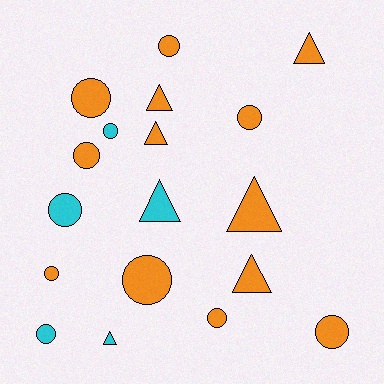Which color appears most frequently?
Orange, with 13 objects.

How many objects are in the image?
There are 18 objects.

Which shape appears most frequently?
Circle, with 11 objects.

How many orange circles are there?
There are 8 orange circles.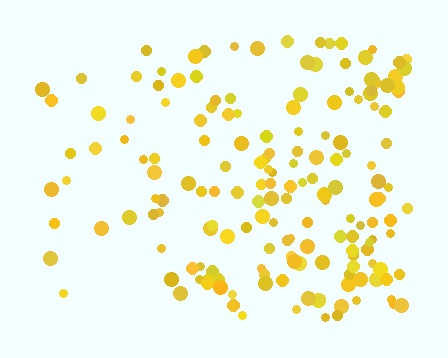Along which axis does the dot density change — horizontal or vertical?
Horizontal.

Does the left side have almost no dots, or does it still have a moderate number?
Still a moderate number, just noticeably fewer than the right.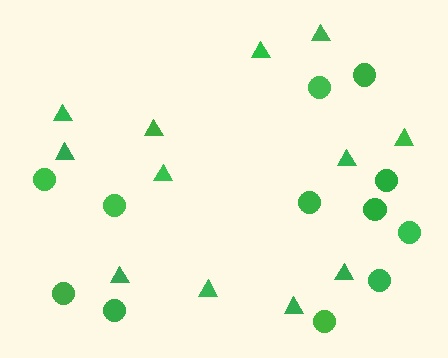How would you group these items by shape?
There are 2 groups: one group of circles (12) and one group of triangles (12).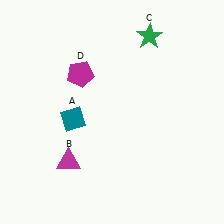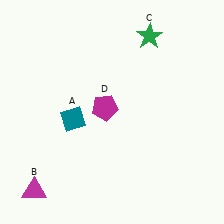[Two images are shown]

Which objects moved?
The objects that moved are: the magenta triangle (B), the magenta pentagon (D).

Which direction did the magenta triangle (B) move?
The magenta triangle (B) moved left.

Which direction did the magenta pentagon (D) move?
The magenta pentagon (D) moved down.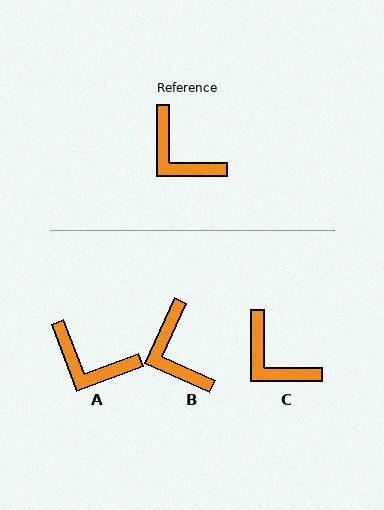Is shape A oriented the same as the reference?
No, it is off by about 21 degrees.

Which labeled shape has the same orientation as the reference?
C.